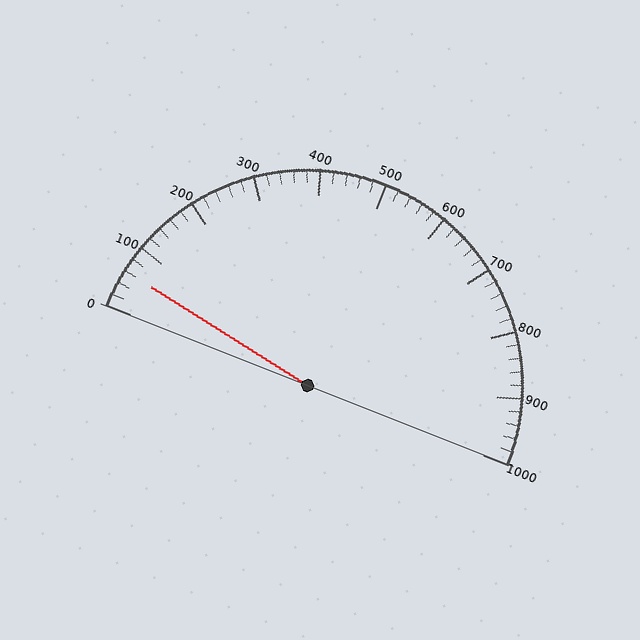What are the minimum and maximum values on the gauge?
The gauge ranges from 0 to 1000.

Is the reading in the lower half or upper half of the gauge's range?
The reading is in the lower half of the range (0 to 1000).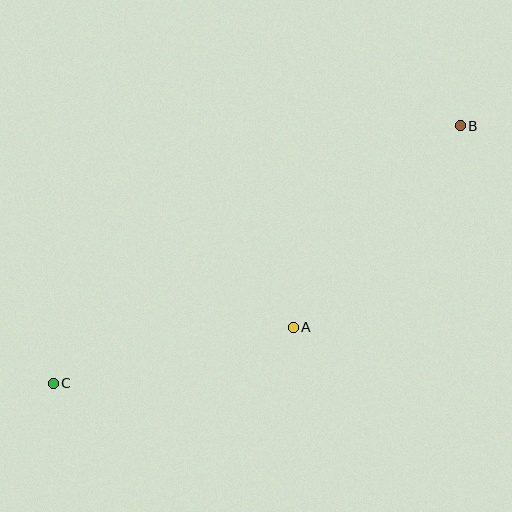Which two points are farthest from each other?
Points B and C are farthest from each other.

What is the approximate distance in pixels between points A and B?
The distance between A and B is approximately 262 pixels.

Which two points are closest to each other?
Points A and C are closest to each other.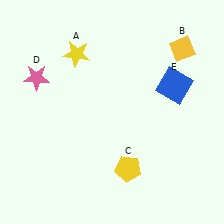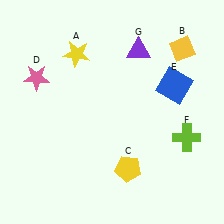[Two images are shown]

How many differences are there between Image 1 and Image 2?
There are 2 differences between the two images.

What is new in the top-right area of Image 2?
A purple triangle (G) was added in the top-right area of Image 2.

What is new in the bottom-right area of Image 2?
A lime cross (F) was added in the bottom-right area of Image 2.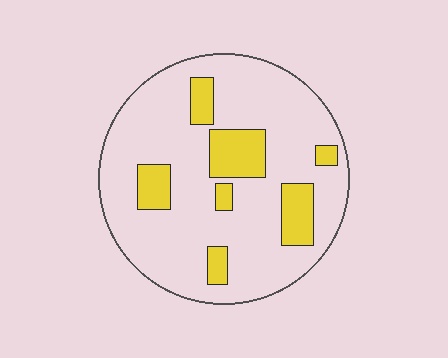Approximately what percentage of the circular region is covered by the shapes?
Approximately 20%.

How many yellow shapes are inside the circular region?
7.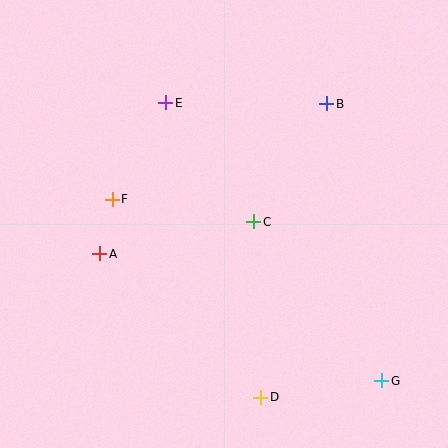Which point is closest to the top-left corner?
Point E is closest to the top-left corner.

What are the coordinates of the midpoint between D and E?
The midpoint between D and E is at (213, 250).